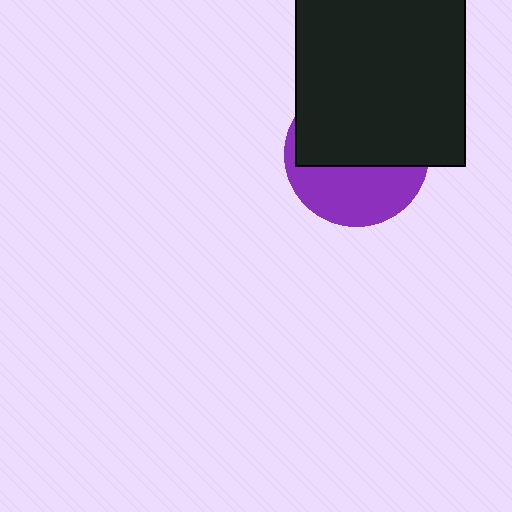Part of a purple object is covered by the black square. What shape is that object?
It is a circle.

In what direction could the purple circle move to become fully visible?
The purple circle could move down. That would shift it out from behind the black square entirely.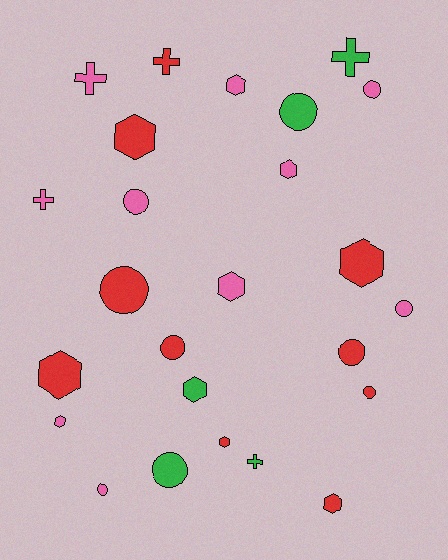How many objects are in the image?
There are 25 objects.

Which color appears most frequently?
Pink, with 10 objects.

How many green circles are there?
There are 2 green circles.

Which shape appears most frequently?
Hexagon, with 10 objects.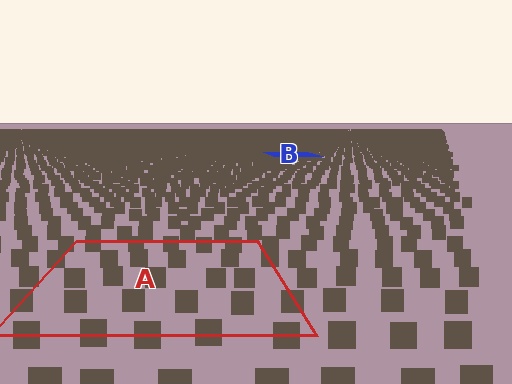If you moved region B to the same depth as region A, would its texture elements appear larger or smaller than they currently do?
They would appear larger. At a closer depth, the same texture elements are projected at a bigger on-screen size.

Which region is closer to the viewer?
Region A is closer. The texture elements there are larger and more spread out.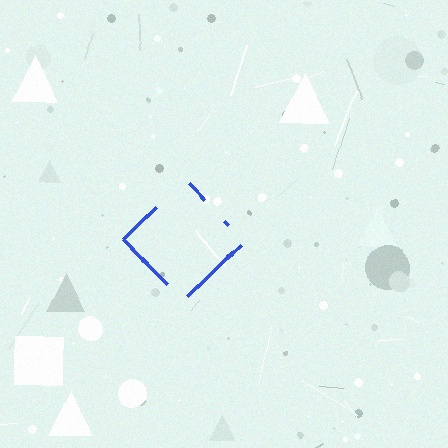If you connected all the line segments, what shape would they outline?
They would outline a diamond.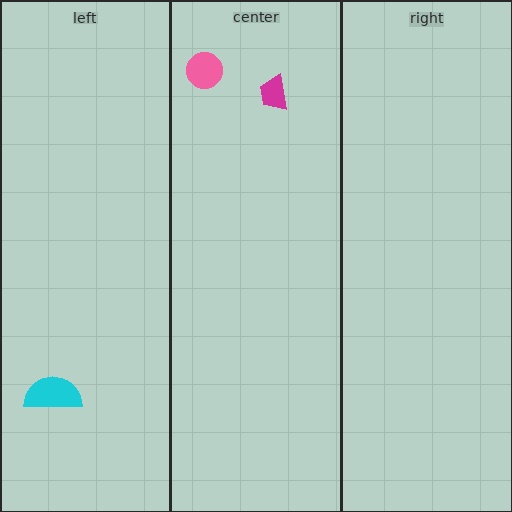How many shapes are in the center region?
2.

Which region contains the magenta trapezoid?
The center region.